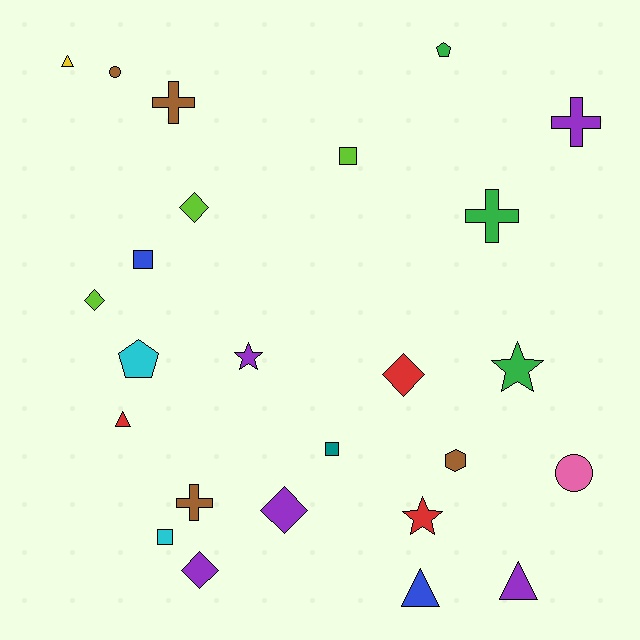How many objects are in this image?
There are 25 objects.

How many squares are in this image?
There are 4 squares.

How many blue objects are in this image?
There are 2 blue objects.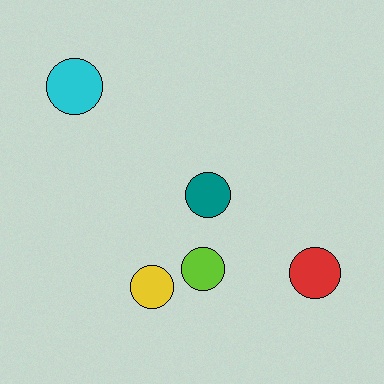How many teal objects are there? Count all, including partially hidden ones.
There is 1 teal object.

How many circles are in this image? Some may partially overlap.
There are 5 circles.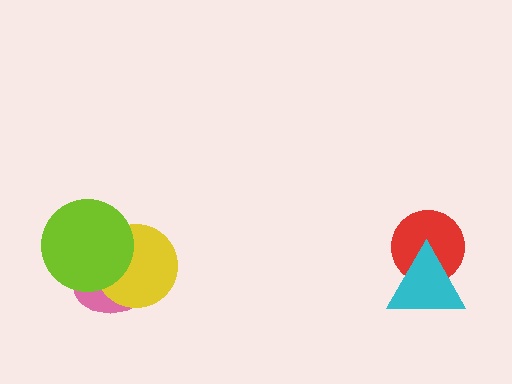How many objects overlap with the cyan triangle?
1 object overlaps with the cyan triangle.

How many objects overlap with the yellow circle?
2 objects overlap with the yellow circle.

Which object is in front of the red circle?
The cyan triangle is in front of the red circle.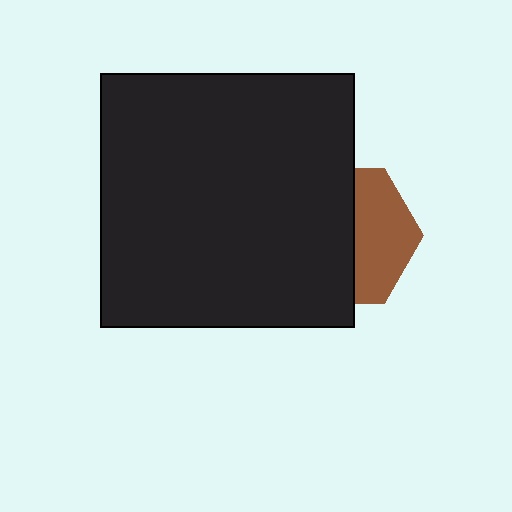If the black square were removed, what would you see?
You would see the complete brown hexagon.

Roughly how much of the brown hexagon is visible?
A small part of it is visible (roughly 42%).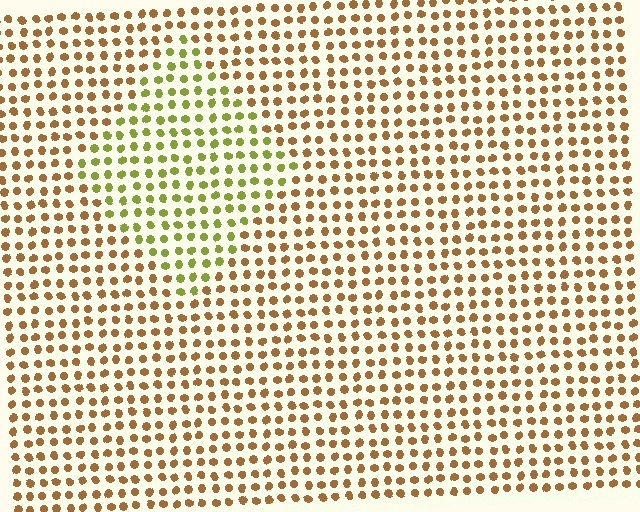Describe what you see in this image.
The image is filled with small brown elements in a uniform arrangement. A diamond-shaped region is visible where the elements are tinted to a slightly different hue, forming a subtle color boundary.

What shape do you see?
I see a diamond.